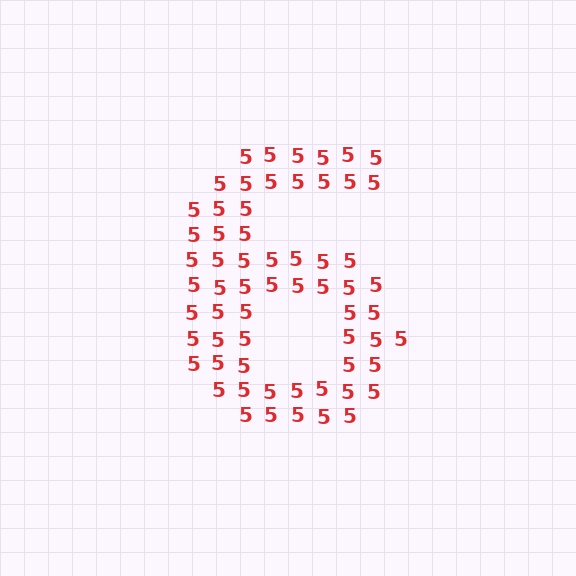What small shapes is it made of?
It is made of small digit 5's.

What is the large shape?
The large shape is the digit 6.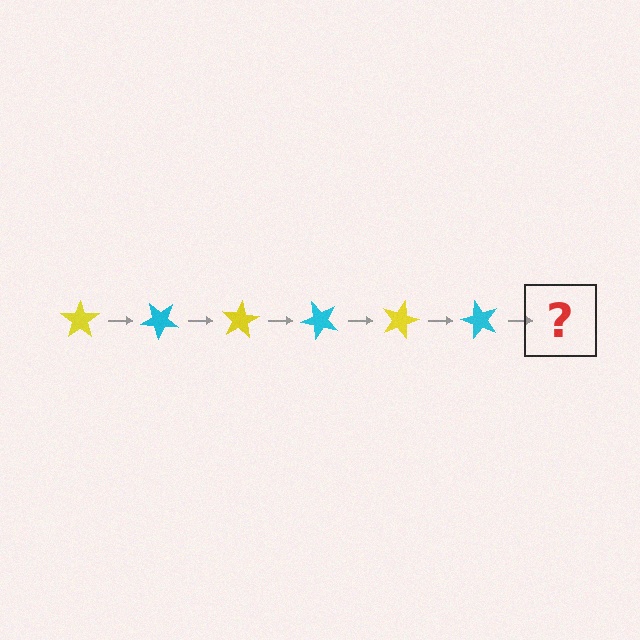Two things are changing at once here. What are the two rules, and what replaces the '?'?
The two rules are that it rotates 40 degrees each step and the color cycles through yellow and cyan. The '?' should be a yellow star, rotated 240 degrees from the start.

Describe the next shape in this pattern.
It should be a yellow star, rotated 240 degrees from the start.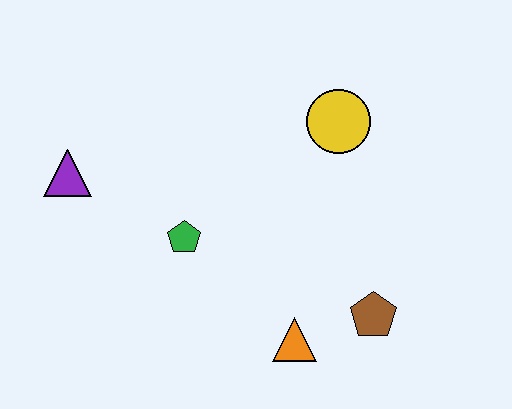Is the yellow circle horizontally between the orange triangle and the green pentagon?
No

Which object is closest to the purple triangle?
The green pentagon is closest to the purple triangle.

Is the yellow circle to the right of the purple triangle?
Yes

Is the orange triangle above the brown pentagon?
No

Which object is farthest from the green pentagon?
The brown pentagon is farthest from the green pentagon.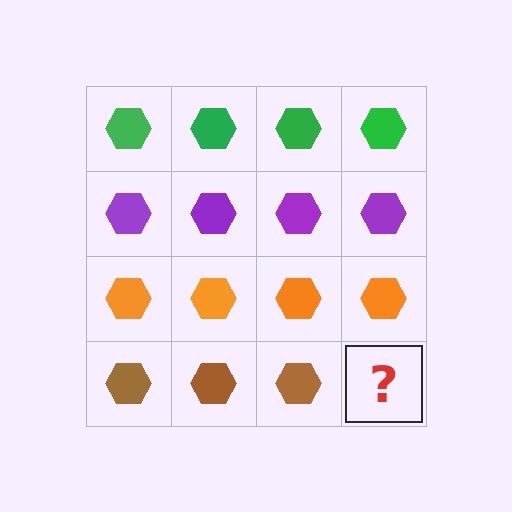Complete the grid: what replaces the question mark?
The question mark should be replaced with a brown hexagon.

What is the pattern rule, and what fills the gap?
The rule is that each row has a consistent color. The gap should be filled with a brown hexagon.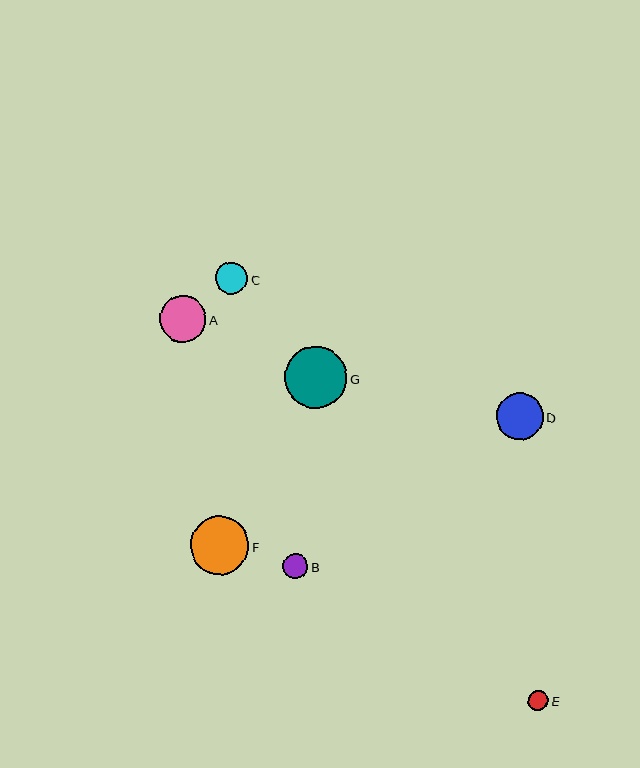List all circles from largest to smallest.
From largest to smallest: G, F, D, A, C, B, E.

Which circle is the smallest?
Circle E is the smallest with a size of approximately 20 pixels.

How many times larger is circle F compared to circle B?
Circle F is approximately 2.3 times the size of circle B.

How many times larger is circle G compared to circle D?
Circle G is approximately 1.3 times the size of circle D.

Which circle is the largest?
Circle G is the largest with a size of approximately 62 pixels.